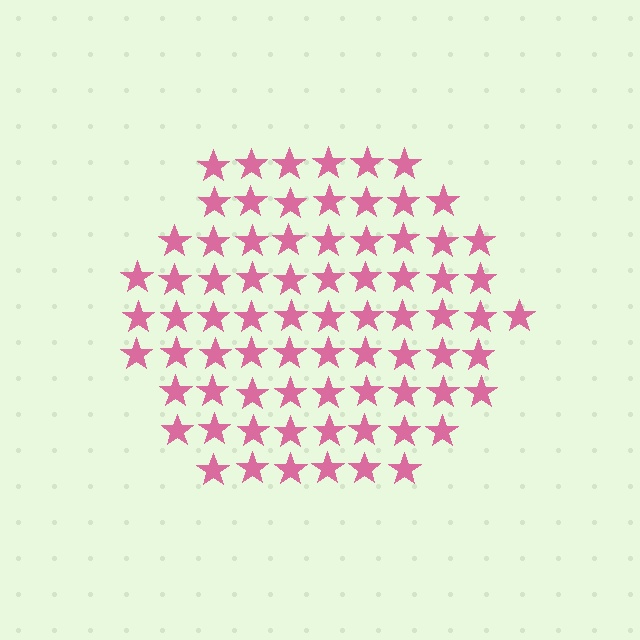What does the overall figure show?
The overall figure shows a hexagon.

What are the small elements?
The small elements are stars.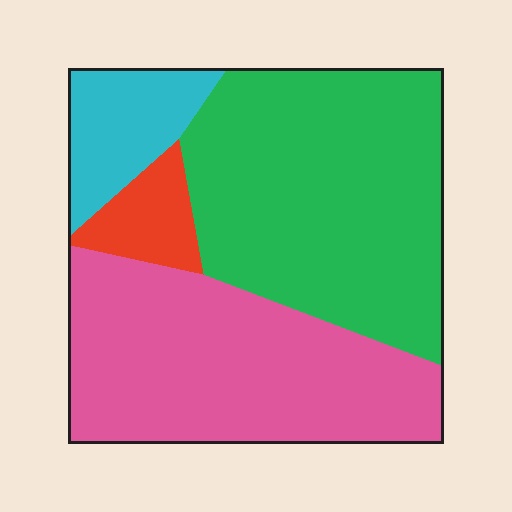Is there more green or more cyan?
Green.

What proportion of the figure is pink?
Pink covers 39% of the figure.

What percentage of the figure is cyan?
Cyan covers roughly 10% of the figure.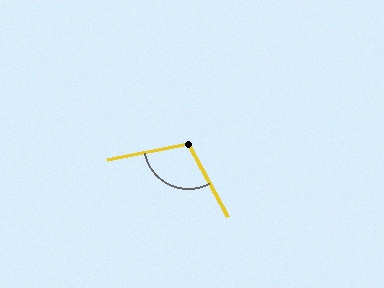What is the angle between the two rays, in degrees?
Approximately 107 degrees.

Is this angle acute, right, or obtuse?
It is obtuse.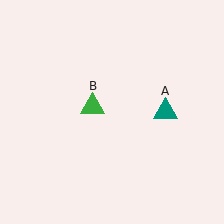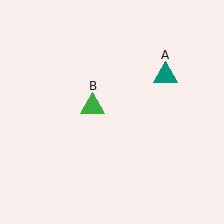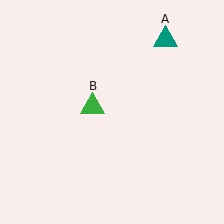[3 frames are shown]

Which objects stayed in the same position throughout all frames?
Green triangle (object B) remained stationary.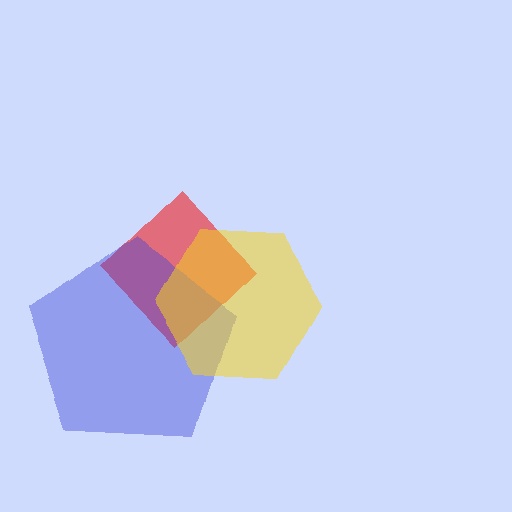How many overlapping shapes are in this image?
There are 3 overlapping shapes in the image.